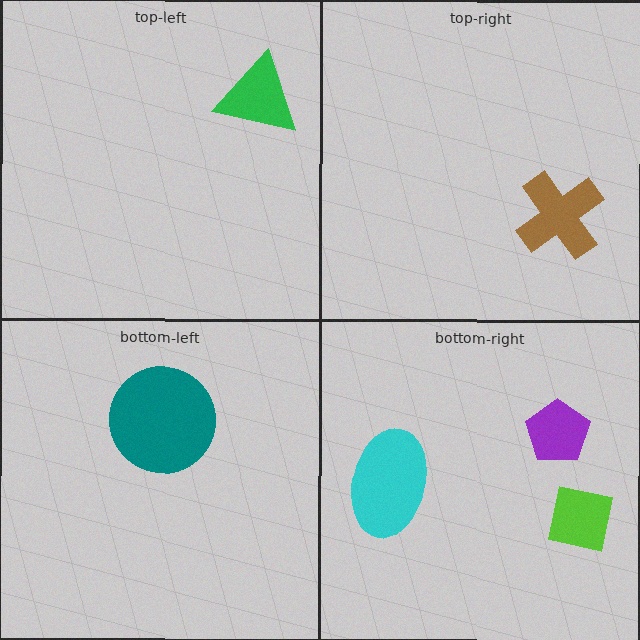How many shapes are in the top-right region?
1.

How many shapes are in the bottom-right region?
3.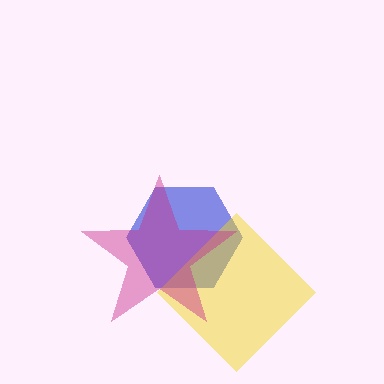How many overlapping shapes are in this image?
There are 3 overlapping shapes in the image.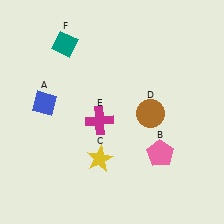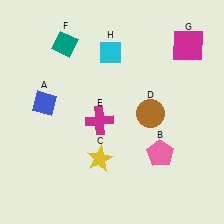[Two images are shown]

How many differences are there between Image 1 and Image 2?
There are 2 differences between the two images.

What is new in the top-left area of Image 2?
A cyan diamond (H) was added in the top-left area of Image 2.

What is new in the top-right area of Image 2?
A magenta square (G) was added in the top-right area of Image 2.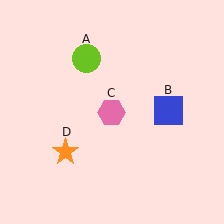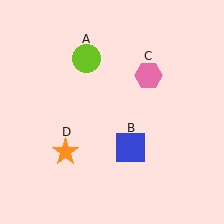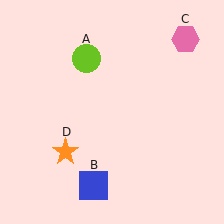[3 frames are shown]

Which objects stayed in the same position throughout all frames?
Lime circle (object A) and orange star (object D) remained stationary.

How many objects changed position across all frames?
2 objects changed position: blue square (object B), pink hexagon (object C).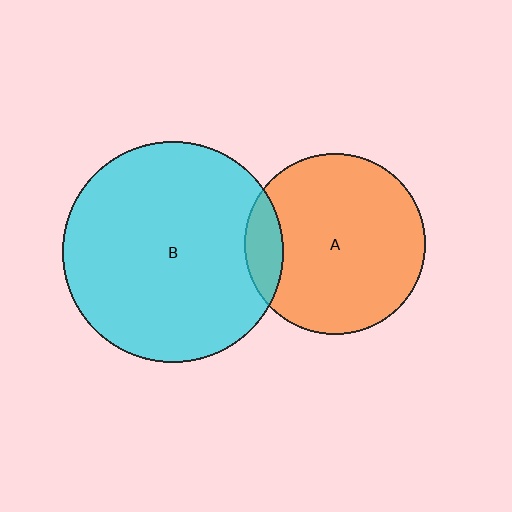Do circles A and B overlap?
Yes.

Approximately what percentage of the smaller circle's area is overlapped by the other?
Approximately 10%.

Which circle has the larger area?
Circle B (cyan).